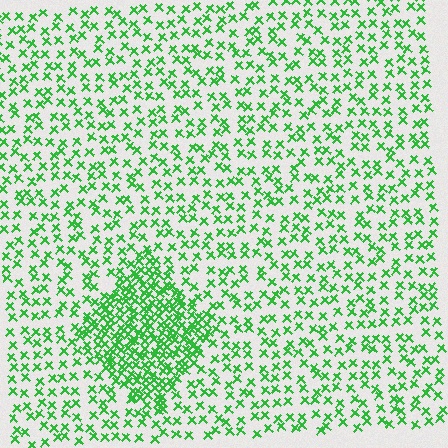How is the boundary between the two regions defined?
The boundary is defined by a change in element density (approximately 2.5x ratio). All elements are the same color, size, and shape.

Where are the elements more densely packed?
The elements are more densely packed inside the diamond boundary.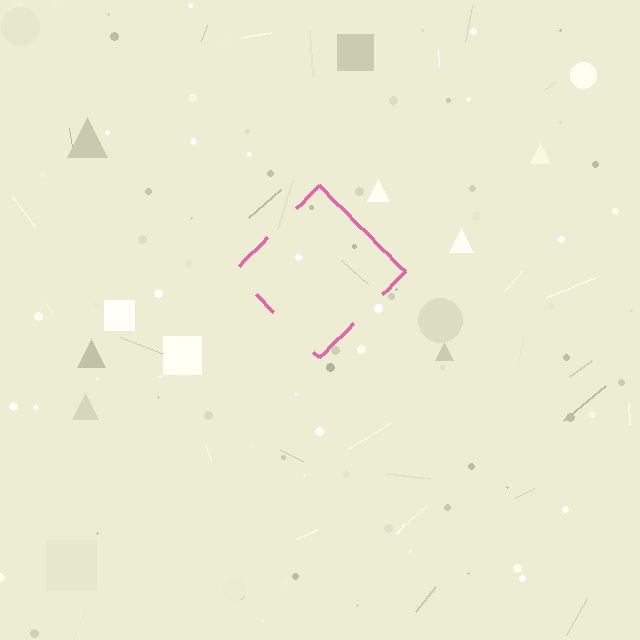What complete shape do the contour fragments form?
The contour fragments form a diamond.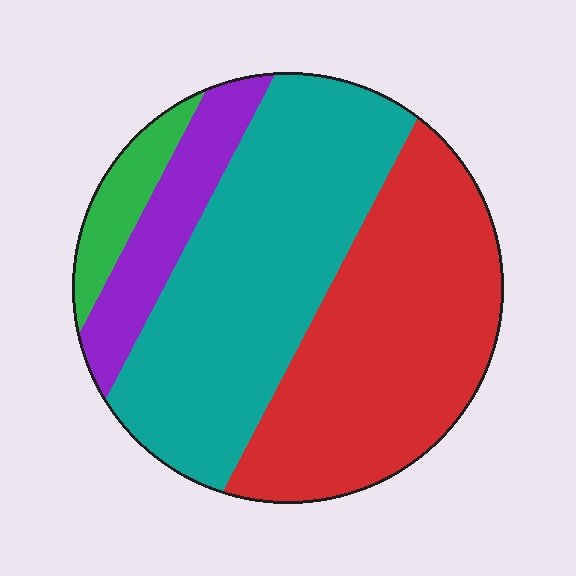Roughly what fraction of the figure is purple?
Purple covers around 10% of the figure.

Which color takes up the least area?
Green, at roughly 5%.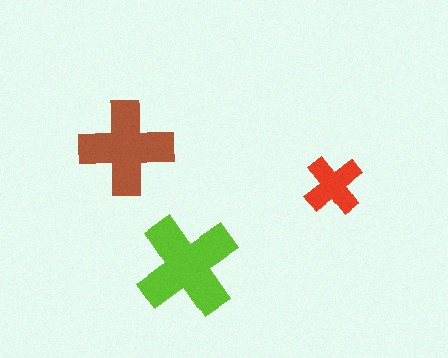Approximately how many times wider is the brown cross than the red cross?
About 1.5 times wider.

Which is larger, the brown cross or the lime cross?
The lime one.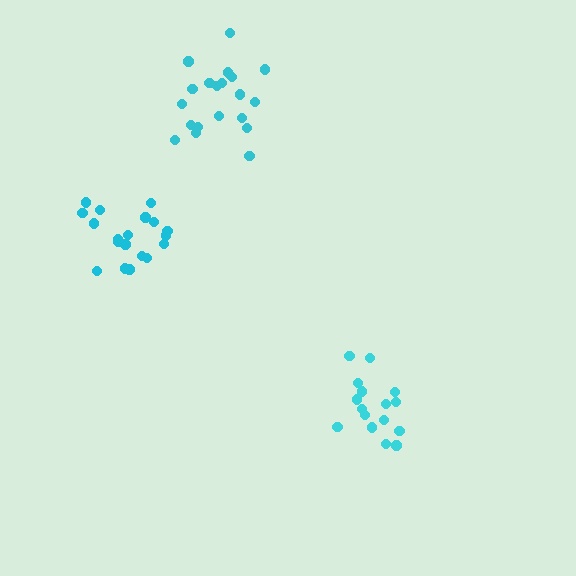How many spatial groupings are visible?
There are 3 spatial groupings.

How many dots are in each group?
Group 1: 19 dots, Group 2: 20 dots, Group 3: 16 dots (55 total).